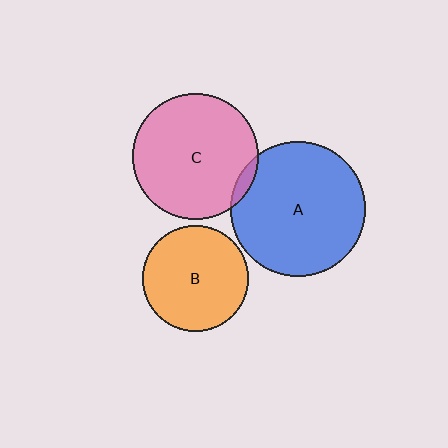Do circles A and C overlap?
Yes.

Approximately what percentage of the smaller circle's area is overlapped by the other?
Approximately 5%.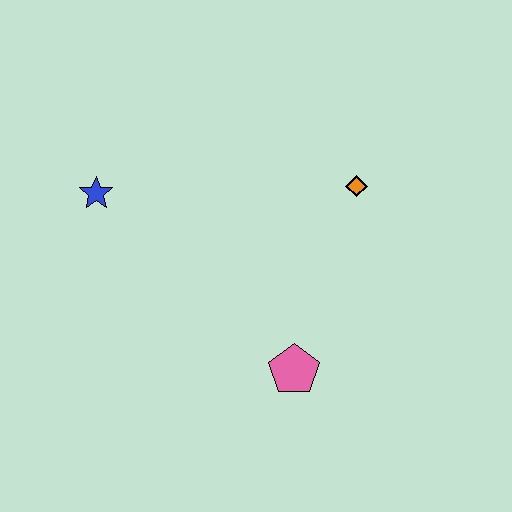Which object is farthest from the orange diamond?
The blue star is farthest from the orange diamond.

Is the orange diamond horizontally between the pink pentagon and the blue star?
No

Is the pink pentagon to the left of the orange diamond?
Yes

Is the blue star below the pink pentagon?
No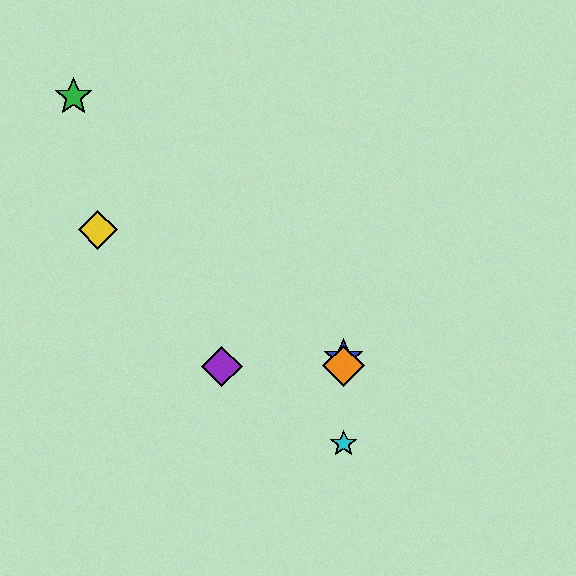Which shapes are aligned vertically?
The red star, the blue star, the orange diamond, the cyan star are aligned vertically.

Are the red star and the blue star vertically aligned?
Yes, both are at x≈344.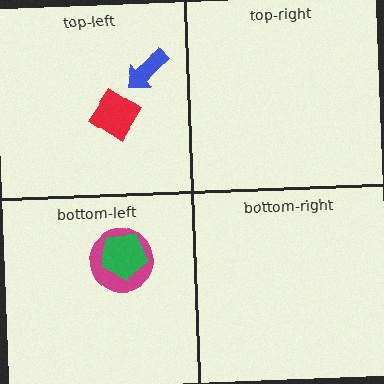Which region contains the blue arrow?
The top-left region.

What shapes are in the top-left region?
The blue arrow, the red diamond.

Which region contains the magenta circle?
The bottom-left region.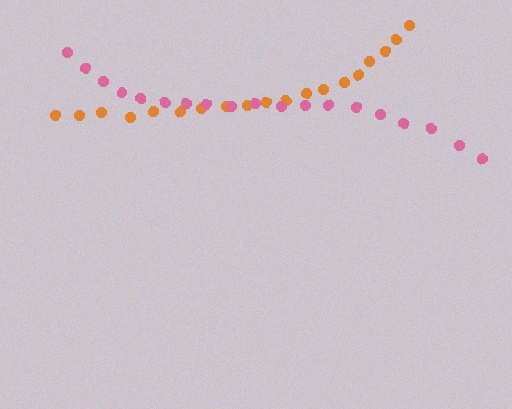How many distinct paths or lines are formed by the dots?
There are 2 distinct paths.